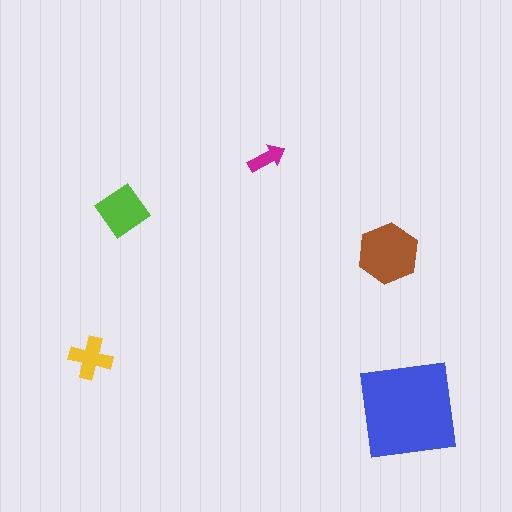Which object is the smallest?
The magenta arrow.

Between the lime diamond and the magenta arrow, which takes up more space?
The lime diamond.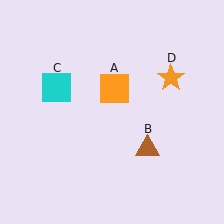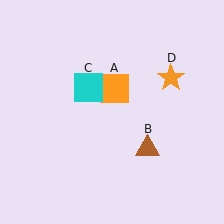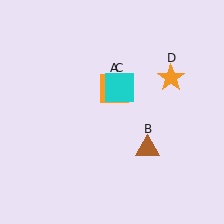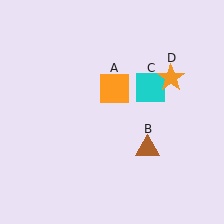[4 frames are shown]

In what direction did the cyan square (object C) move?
The cyan square (object C) moved right.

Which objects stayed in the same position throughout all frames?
Orange square (object A) and brown triangle (object B) and orange star (object D) remained stationary.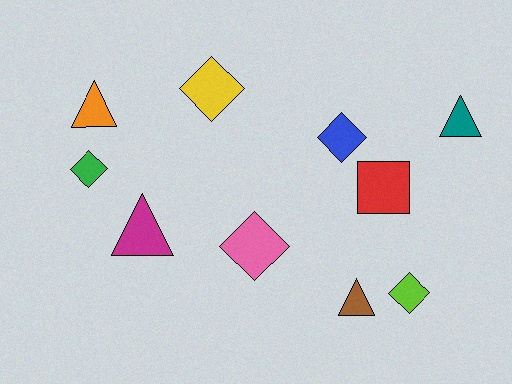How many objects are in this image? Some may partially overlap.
There are 10 objects.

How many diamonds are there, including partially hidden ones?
There are 5 diamonds.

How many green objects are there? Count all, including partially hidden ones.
There is 1 green object.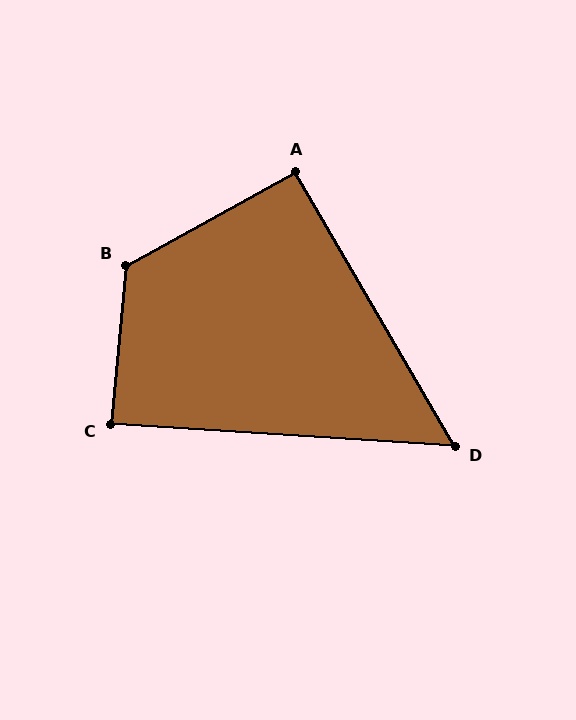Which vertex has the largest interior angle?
B, at approximately 124 degrees.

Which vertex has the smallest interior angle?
D, at approximately 56 degrees.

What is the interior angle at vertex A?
Approximately 92 degrees (approximately right).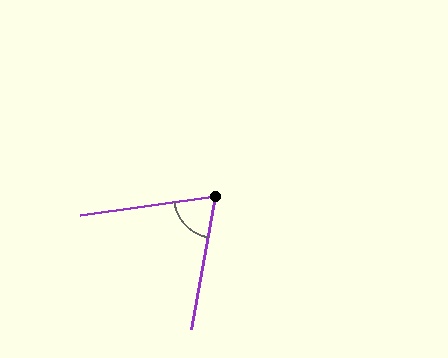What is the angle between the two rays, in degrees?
Approximately 72 degrees.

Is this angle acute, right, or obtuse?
It is acute.